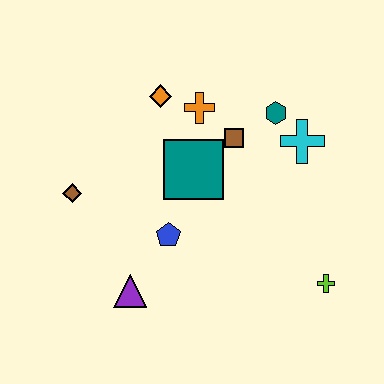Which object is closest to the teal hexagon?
The cyan cross is closest to the teal hexagon.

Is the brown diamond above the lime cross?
Yes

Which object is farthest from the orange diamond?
The lime cross is farthest from the orange diamond.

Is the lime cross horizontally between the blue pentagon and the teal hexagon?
No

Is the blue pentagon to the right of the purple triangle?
Yes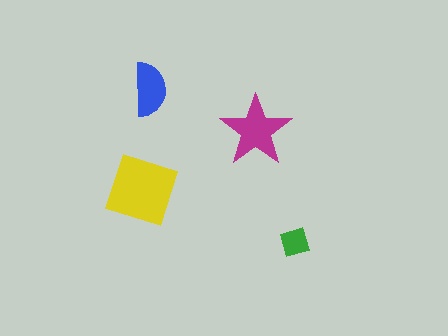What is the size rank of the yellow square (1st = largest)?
1st.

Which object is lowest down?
The green diamond is bottommost.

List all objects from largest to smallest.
The yellow square, the magenta star, the blue semicircle, the green diamond.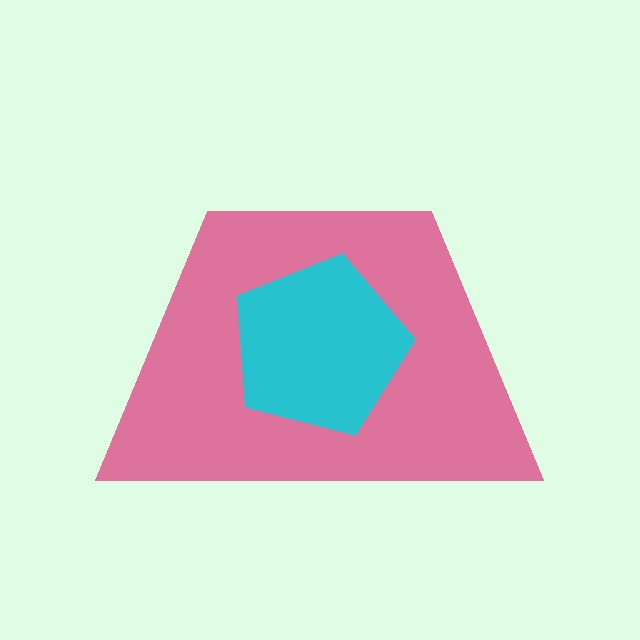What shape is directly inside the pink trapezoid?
The cyan pentagon.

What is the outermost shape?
The pink trapezoid.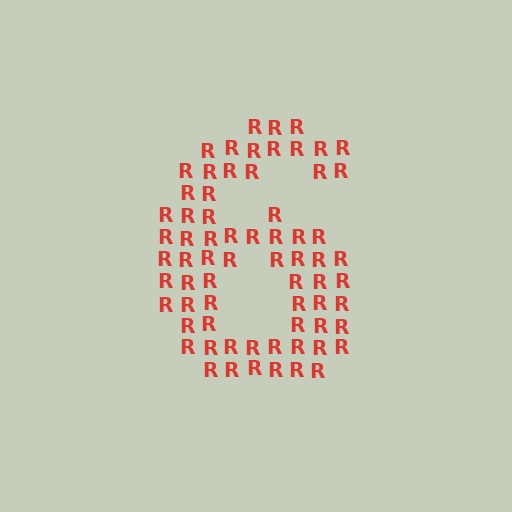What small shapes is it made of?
It is made of small letter R's.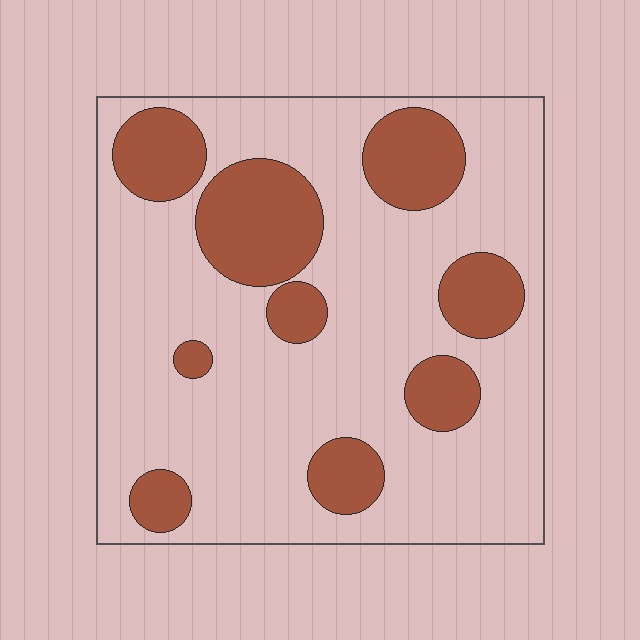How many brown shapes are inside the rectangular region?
9.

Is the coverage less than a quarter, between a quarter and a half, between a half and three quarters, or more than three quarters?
Between a quarter and a half.